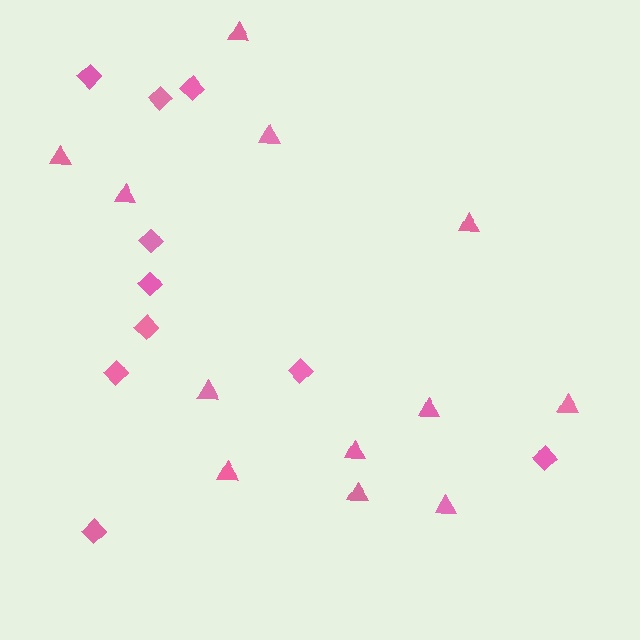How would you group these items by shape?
There are 2 groups: one group of triangles (12) and one group of diamonds (10).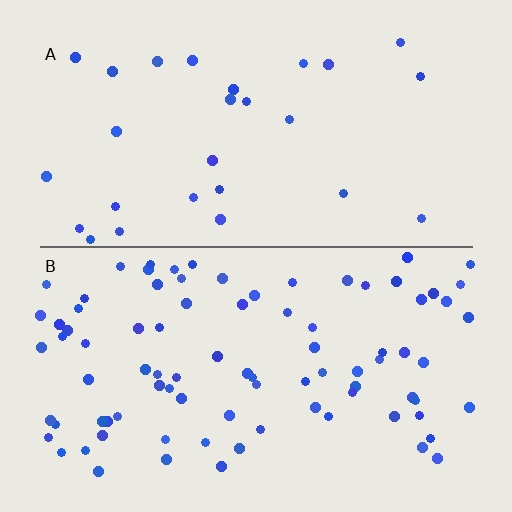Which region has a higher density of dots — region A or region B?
B (the bottom).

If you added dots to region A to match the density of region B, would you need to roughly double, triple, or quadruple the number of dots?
Approximately triple.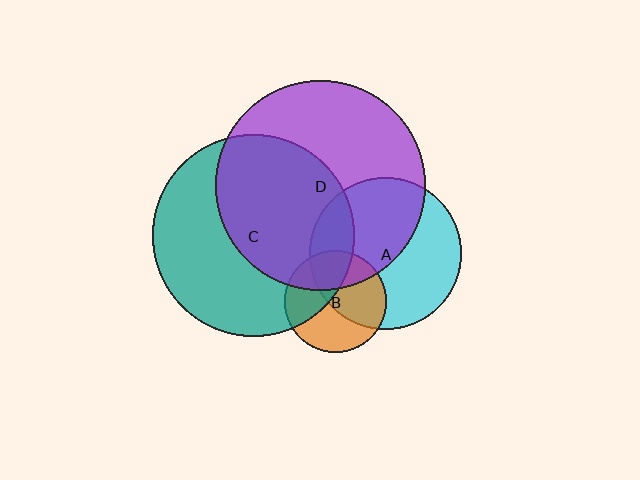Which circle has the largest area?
Circle D (purple).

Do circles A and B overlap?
Yes.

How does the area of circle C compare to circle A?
Approximately 1.8 times.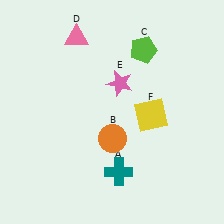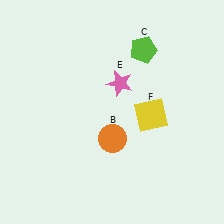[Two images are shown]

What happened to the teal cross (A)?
The teal cross (A) was removed in Image 2. It was in the bottom-right area of Image 1.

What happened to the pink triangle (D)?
The pink triangle (D) was removed in Image 2. It was in the top-left area of Image 1.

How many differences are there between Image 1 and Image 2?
There are 2 differences between the two images.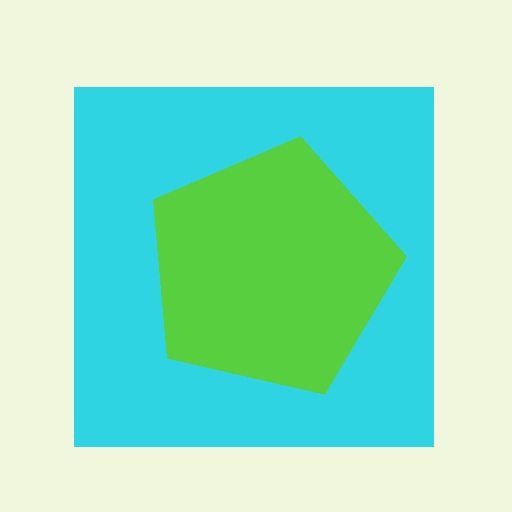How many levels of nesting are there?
2.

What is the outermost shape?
The cyan square.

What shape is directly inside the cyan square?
The lime pentagon.